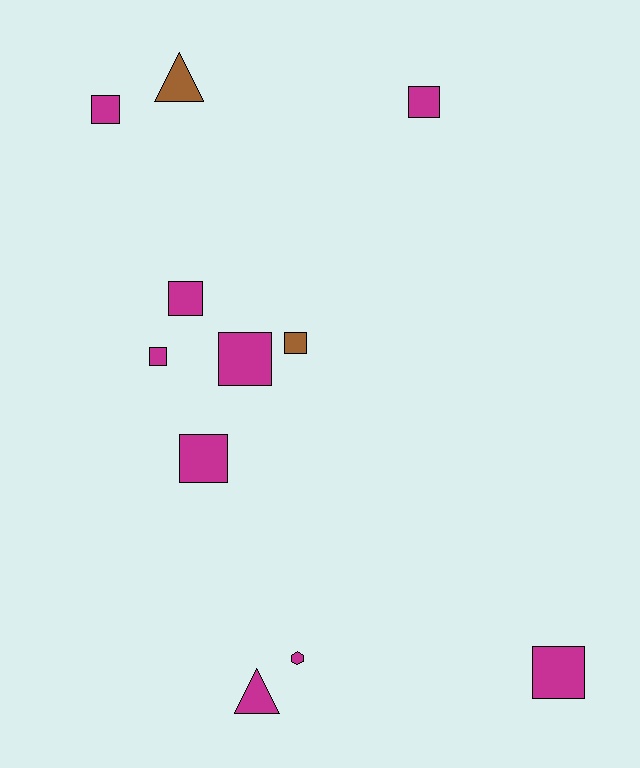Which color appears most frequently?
Magenta, with 9 objects.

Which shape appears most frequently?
Square, with 8 objects.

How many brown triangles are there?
There is 1 brown triangle.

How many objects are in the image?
There are 11 objects.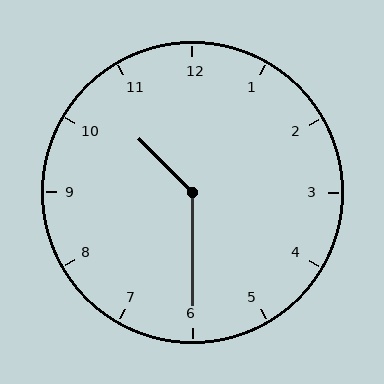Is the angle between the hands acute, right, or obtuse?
It is obtuse.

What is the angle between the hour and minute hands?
Approximately 135 degrees.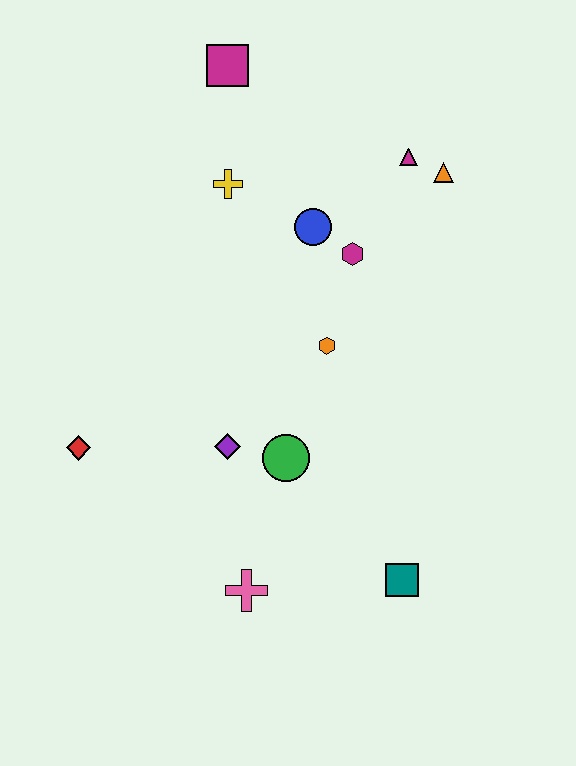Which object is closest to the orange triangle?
The magenta triangle is closest to the orange triangle.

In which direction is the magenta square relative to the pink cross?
The magenta square is above the pink cross.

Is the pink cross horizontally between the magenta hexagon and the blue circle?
No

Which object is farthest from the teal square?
The magenta square is farthest from the teal square.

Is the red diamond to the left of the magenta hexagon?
Yes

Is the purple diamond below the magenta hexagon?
Yes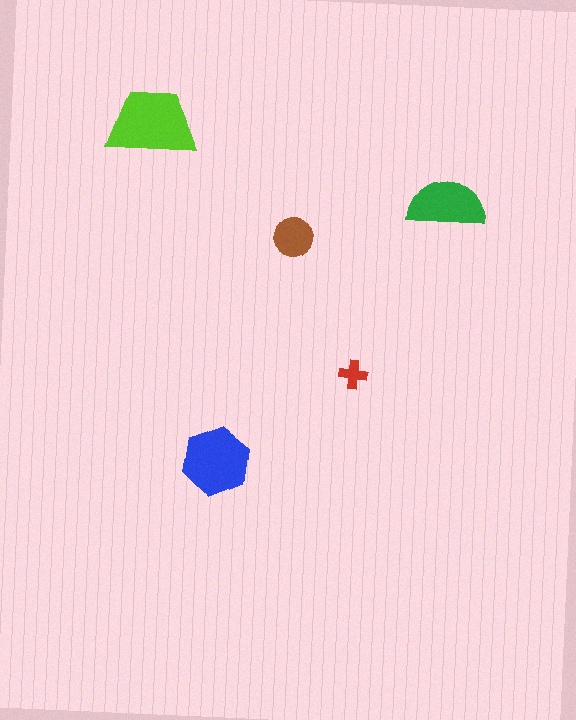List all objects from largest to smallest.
The lime trapezoid, the blue hexagon, the green semicircle, the brown circle, the red cross.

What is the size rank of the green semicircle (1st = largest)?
3rd.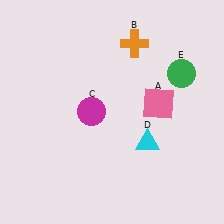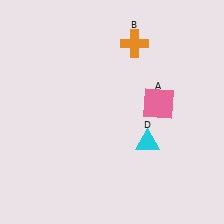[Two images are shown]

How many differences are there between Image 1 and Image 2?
There are 2 differences between the two images.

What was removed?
The magenta circle (C), the green circle (E) were removed in Image 2.